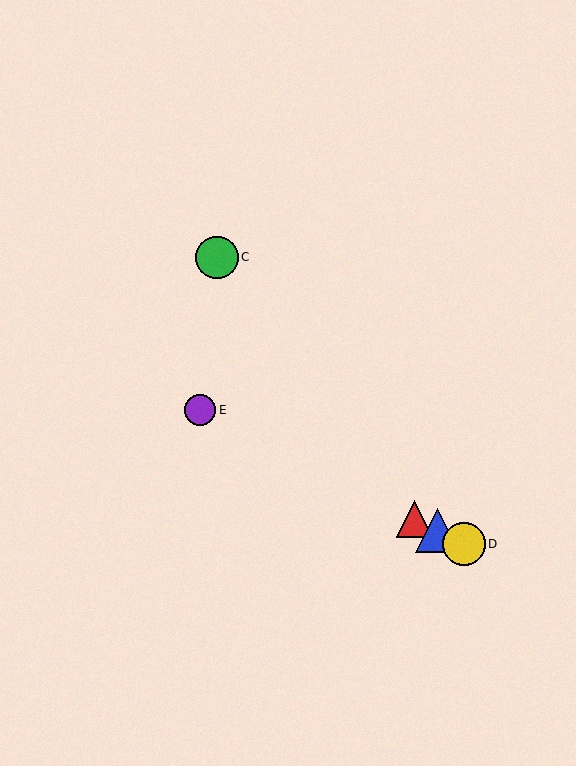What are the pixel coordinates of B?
Object B is at (438, 530).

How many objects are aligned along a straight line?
4 objects (A, B, D, E) are aligned along a straight line.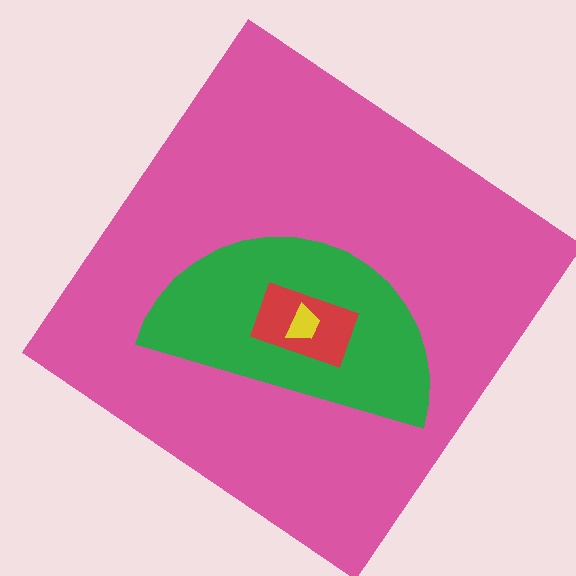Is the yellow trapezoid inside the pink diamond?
Yes.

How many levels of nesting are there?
4.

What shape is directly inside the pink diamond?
The green semicircle.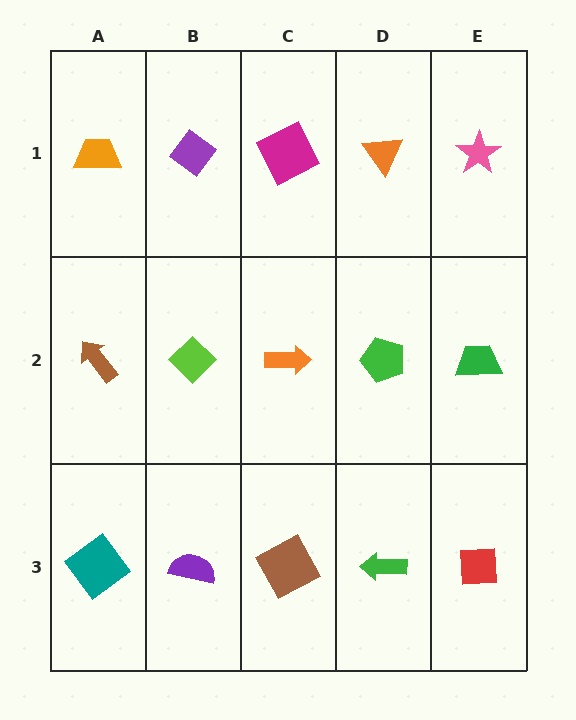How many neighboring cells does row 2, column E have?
3.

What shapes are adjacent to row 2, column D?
An orange triangle (row 1, column D), a green arrow (row 3, column D), an orange arrow (row 2, column C), a green trapezoid (row 2, column E).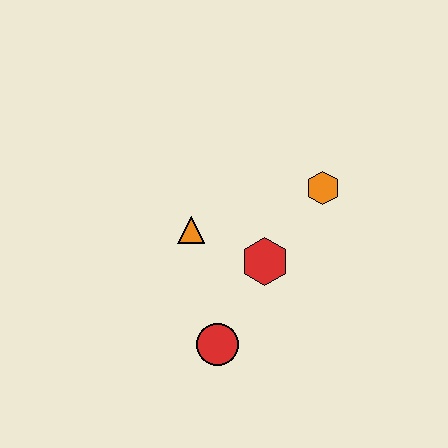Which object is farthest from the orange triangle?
The orange hexagon is farthest from the orange triangle.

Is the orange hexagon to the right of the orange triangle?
Yes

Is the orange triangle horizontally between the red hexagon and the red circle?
No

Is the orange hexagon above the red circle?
Yes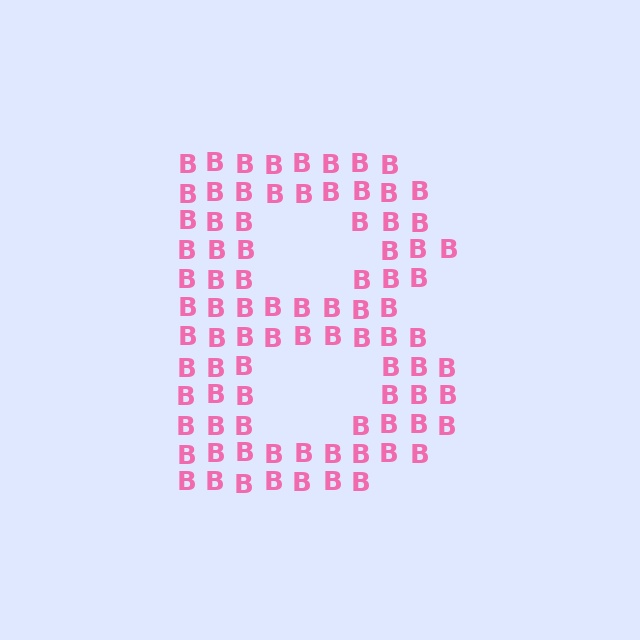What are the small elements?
The small elements are letter B's.